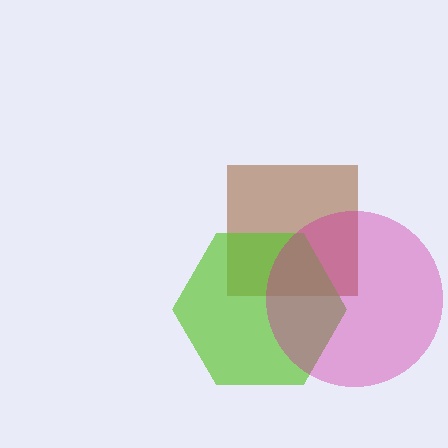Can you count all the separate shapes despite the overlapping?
Yes, there are 3 separate shapes.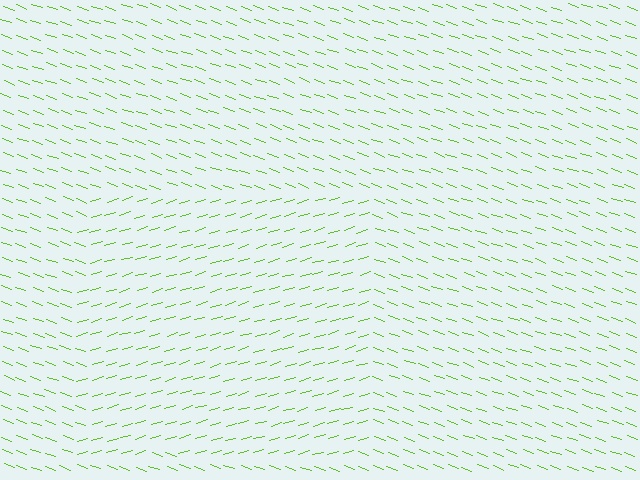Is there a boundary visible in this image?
Yes, there is a texture boundary formed by a change in line orientation.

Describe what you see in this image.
The image is filled with small lime line segments. A rectangle region in the image has lines oriented differently from the surrounding lines, creating a visible texture boundary.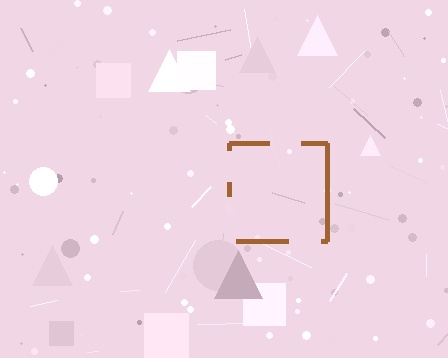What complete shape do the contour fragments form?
The contour fragments form a square.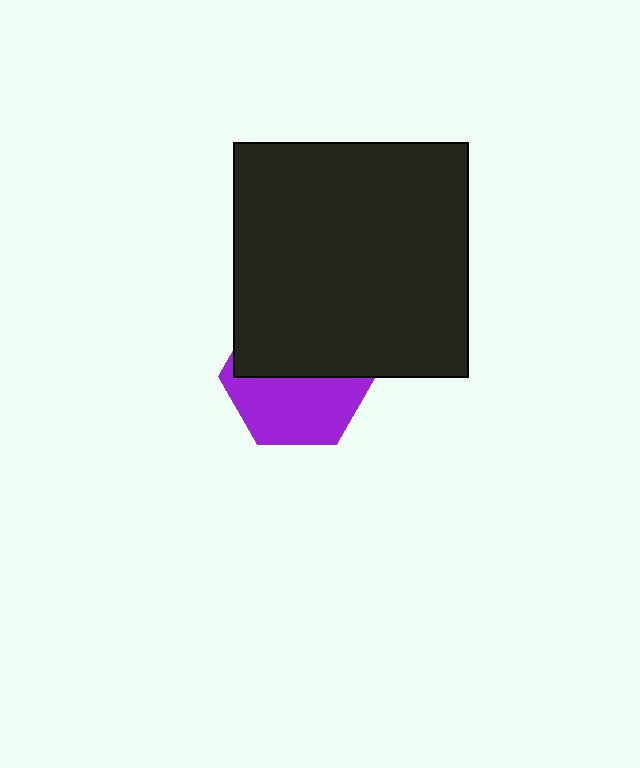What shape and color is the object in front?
The object in front is a black square.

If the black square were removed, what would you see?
You would see the complete purple hexagon.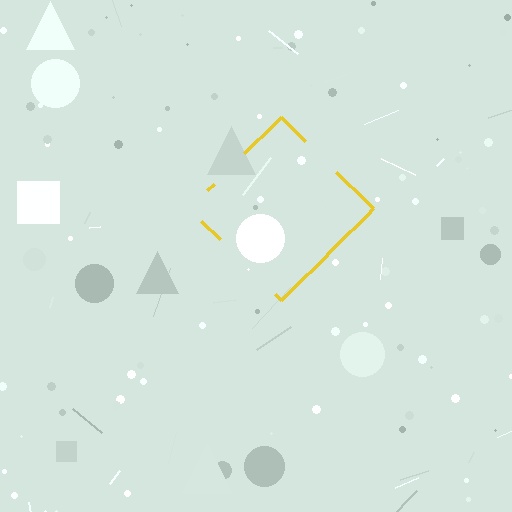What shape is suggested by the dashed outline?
The dashed outline suggests a diamond.